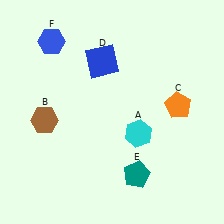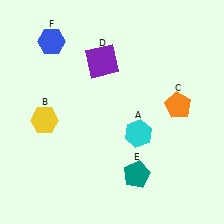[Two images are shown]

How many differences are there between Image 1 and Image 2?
There are 2 differences between the two images.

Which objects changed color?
B changed from brown to yellow. D changed from blue to purple.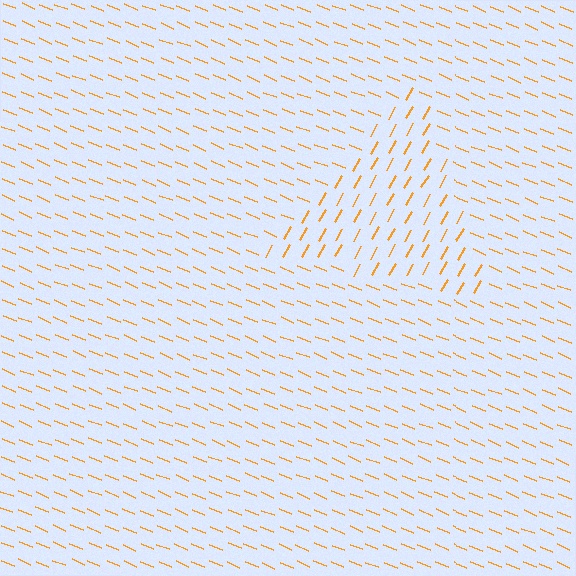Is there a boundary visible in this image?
Yes, there is a texture boundary formed by a change in line orientation.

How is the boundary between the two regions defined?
The boundary is defined purely by a change in line orientation (approximately 82 degrees difference). All lines are the same color and thickness.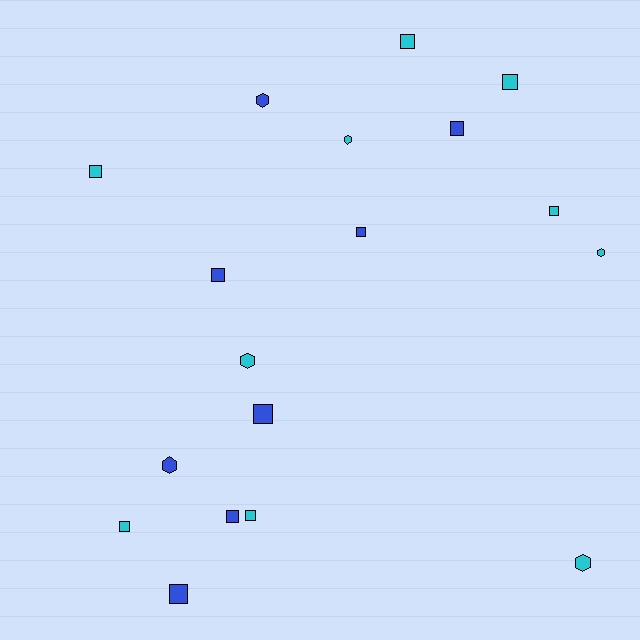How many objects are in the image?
There are 18 objects.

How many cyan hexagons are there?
There are 4 cyan hexagons.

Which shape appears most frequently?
Square, with 12 objects.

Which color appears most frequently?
Cyan, with 10 objects.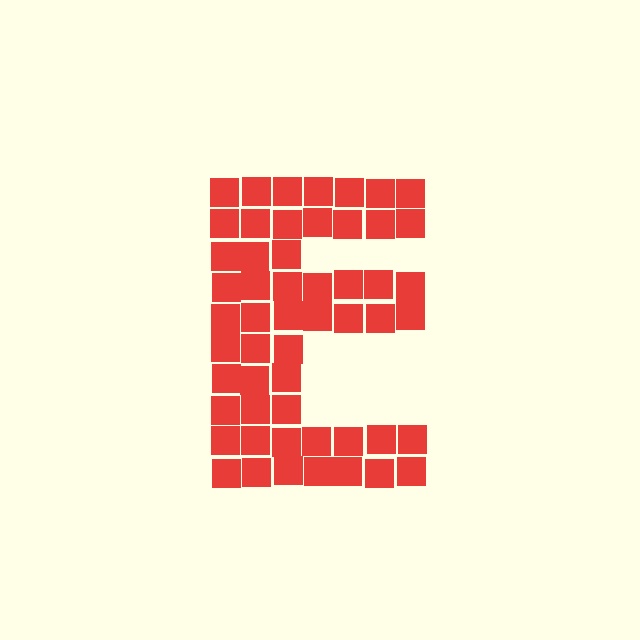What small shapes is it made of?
It is made of small squares.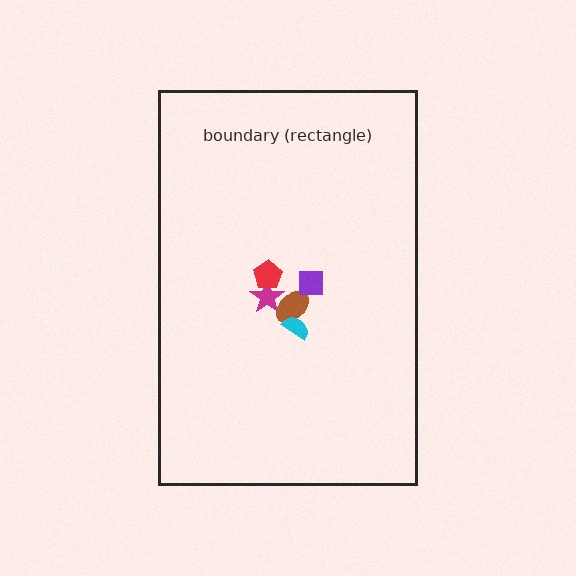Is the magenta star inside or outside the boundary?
Inside.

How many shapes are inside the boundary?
5 inside, 0 outside.